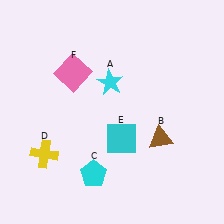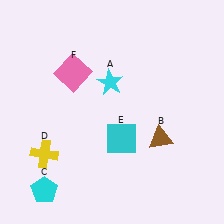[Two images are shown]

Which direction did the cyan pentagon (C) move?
The cyan pentagon (C) moved left.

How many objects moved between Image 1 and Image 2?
1 object moved between the two images.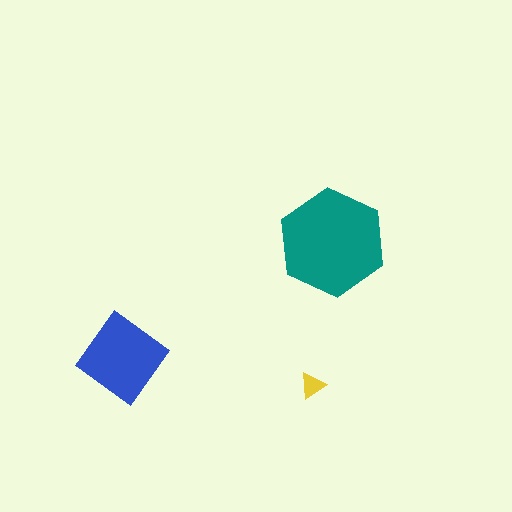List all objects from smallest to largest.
The yellow triangle, the blue diamond, the teal hexagon.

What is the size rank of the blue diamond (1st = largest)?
2nd.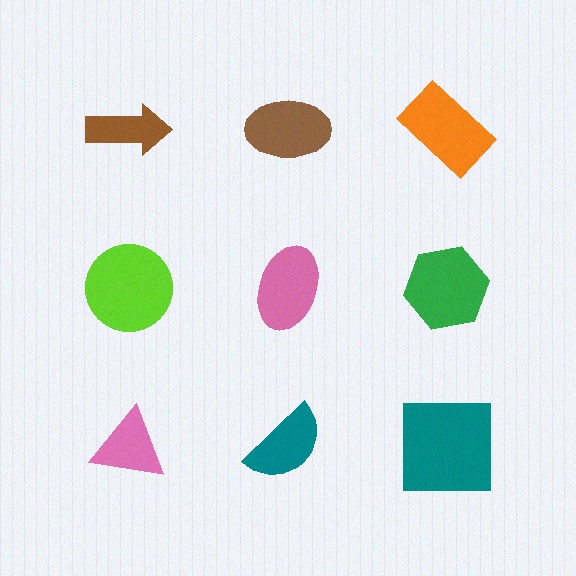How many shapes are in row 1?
3 shapes.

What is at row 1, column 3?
An orange rectangle.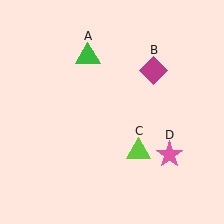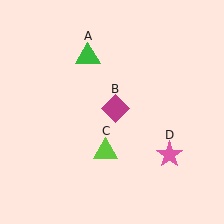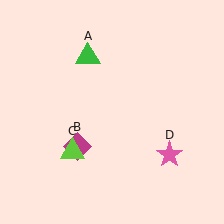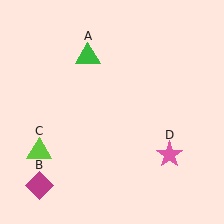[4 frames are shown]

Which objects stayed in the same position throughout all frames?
Green triangle (object A) and pink star (object D) remained stationary.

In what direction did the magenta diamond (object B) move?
The magenta diamond (object B) moved down and to the left.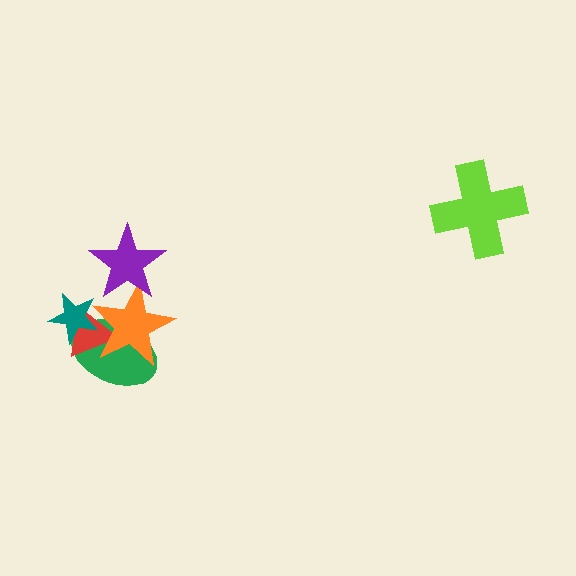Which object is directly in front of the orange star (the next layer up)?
The teal star is directly in front of the orange star.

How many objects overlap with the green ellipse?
3 objects overlap with the green ellipse.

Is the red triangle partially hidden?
Yes, it is partially covered by another shape.